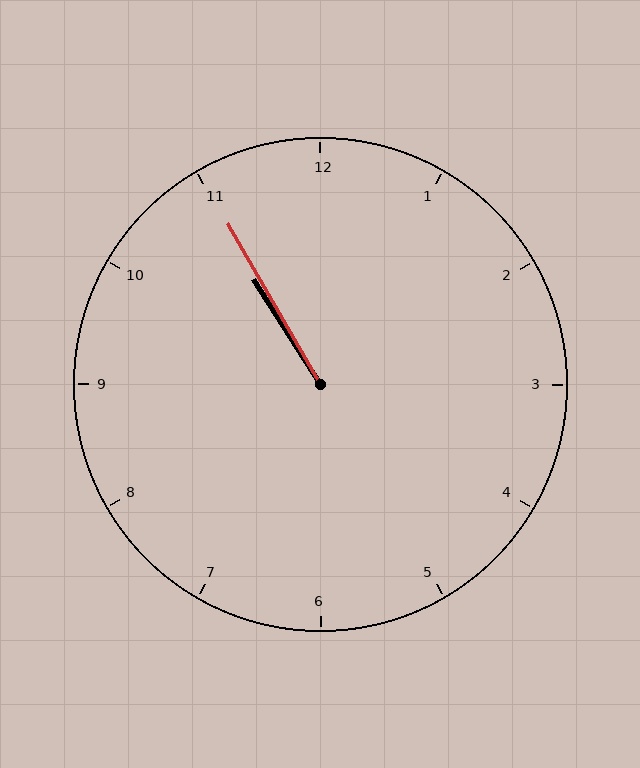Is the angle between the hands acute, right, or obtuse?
It is acute.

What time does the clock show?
10:55.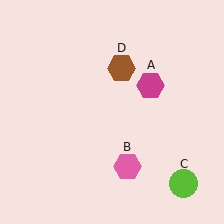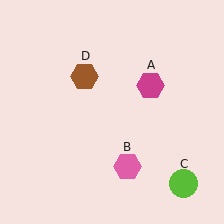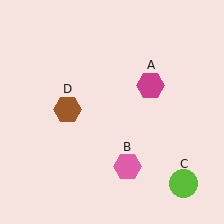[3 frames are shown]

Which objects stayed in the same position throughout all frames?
Magenta hexagon (object A) and pink hexagon (object B) and lime circle (object C) remained stationary.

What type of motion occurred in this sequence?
The brown hexagon (object D) rotated counterclockwise around the center of the scene.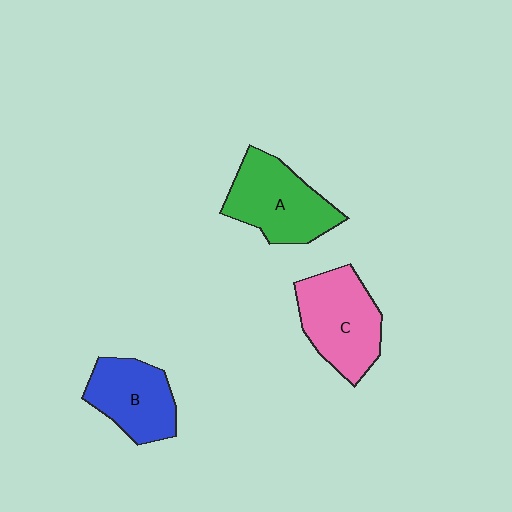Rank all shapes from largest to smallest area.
From largest to smallest: C (pink), A (green), B (blue).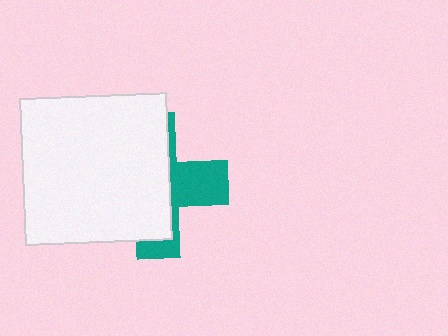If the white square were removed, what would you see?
You would see the complete teal cross.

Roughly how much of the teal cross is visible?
A small part of it is visible (roughly 37%).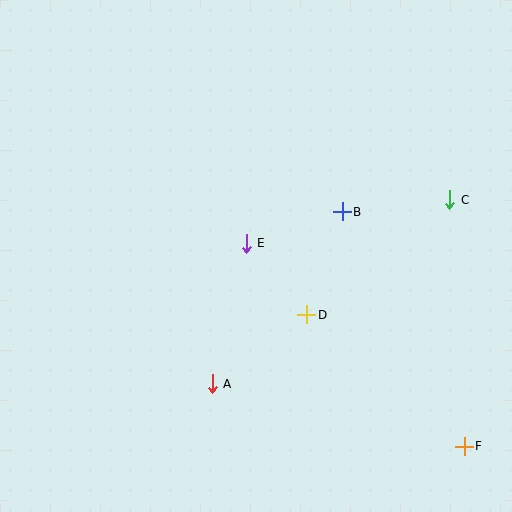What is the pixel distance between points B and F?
The distance between B and F is 264 pixels.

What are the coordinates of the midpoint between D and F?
The midpoint between D and F is at (385, 380).